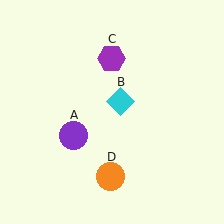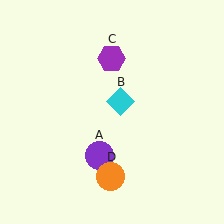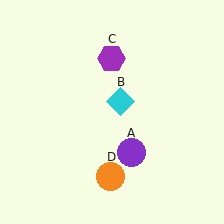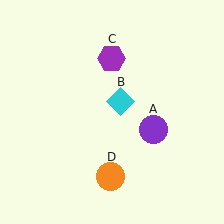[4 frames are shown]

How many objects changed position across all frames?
1 object changed position: purple circle (object A).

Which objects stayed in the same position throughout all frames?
Cyan diamond (object B) and purple hexagon (object C) and orange circle (object D) remained stationary.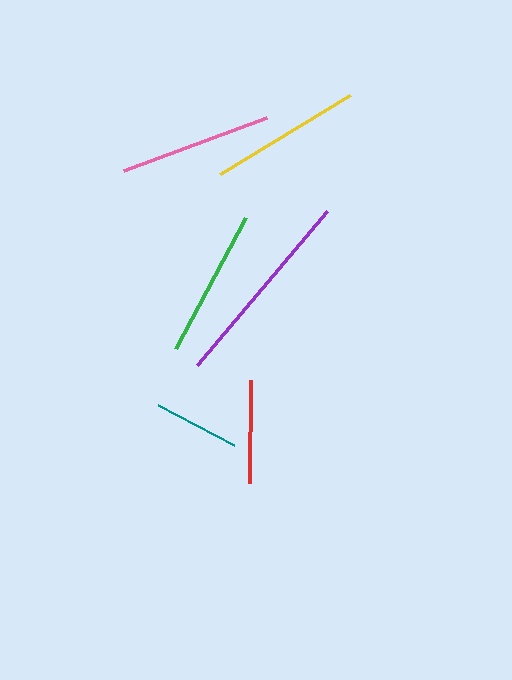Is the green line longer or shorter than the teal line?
The green line is longer than the teal line.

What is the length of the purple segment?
The purple segment is approximately 202 pixels long.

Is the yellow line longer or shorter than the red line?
The yellow line is longer than the red line.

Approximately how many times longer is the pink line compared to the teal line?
The pink line is approximately 1.8 times the length of the teal line.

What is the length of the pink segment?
The pink segment is approximately 153 pixels long.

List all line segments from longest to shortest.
From longest to shortest: purple, pink, yellow, green, red, teal.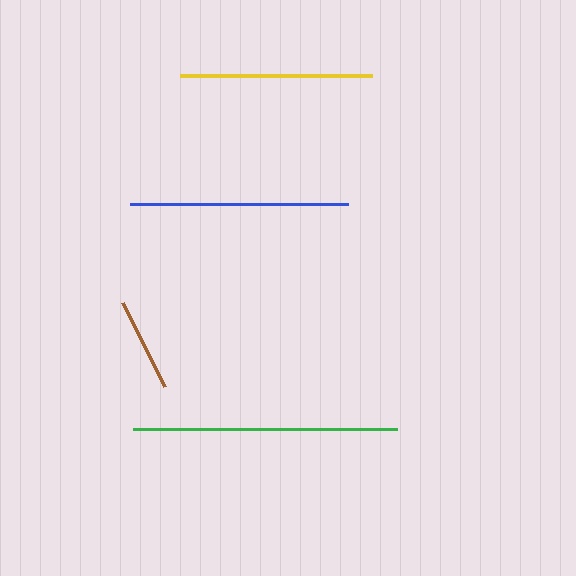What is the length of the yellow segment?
The yellow segment is approximately 192 pixels long.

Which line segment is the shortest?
The brown line is the shortest at approximately 94 pixels.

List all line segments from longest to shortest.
From longest to shortest: green, blue, yellow, brown.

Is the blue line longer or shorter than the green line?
The green line is longer than the blue line.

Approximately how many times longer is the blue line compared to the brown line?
The blue line is approximately 2.3 times the length of the brown line.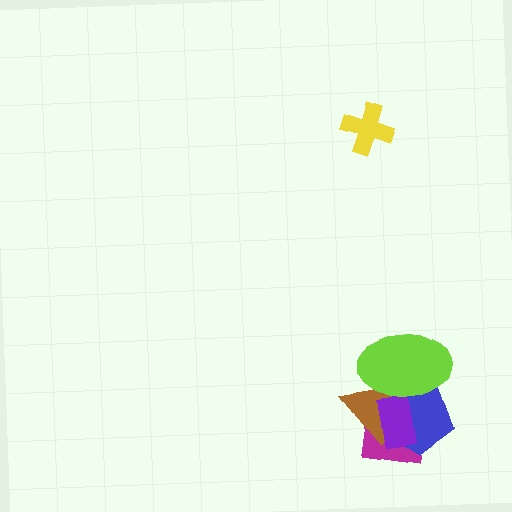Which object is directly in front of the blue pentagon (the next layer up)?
The purple rectangle is directly in front of the blue pentagon.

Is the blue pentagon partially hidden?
Yes, it is partially covered by another shape.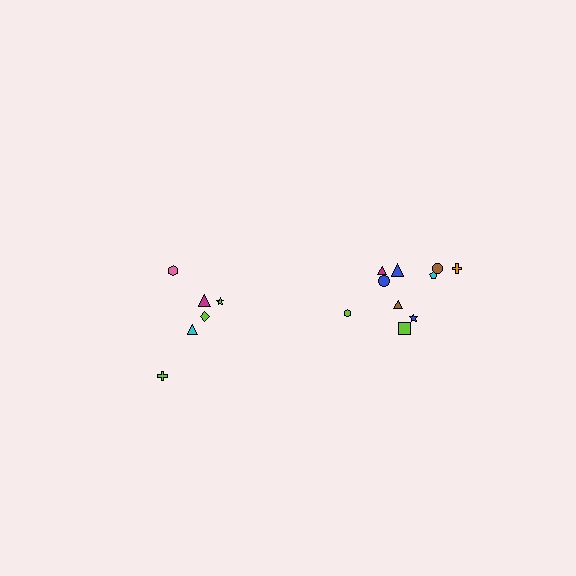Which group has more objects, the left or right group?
The right group.